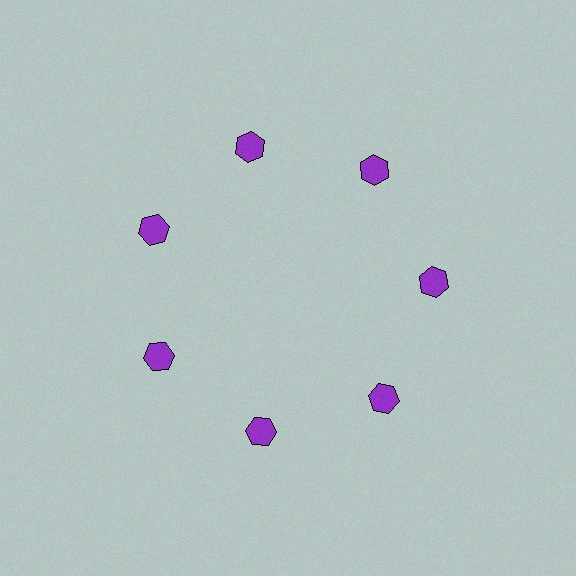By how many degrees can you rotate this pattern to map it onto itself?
The pattern maps onto itself every 51 degrees of rotation.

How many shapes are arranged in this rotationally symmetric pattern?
There are 7 shapes, arranged in 7 groups of 1.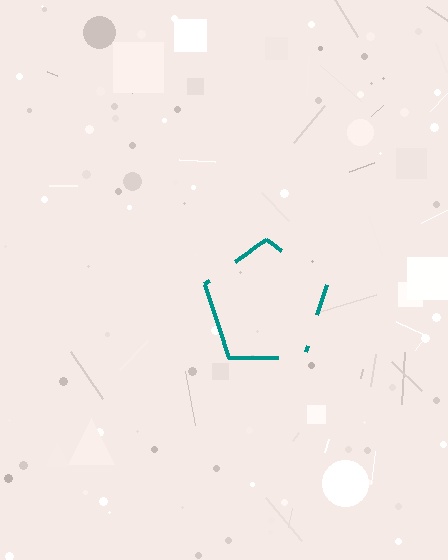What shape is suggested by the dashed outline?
The dashed outline suggests a pentagon.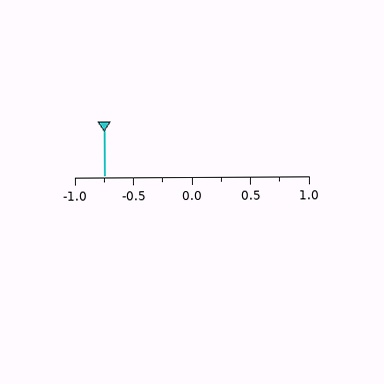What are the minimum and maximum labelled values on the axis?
The axis runs from -1.0 to 1.0.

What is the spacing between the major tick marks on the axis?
The major ticks are spaced 0.5 apart.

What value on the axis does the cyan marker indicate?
The marker indicates approximately -0.75.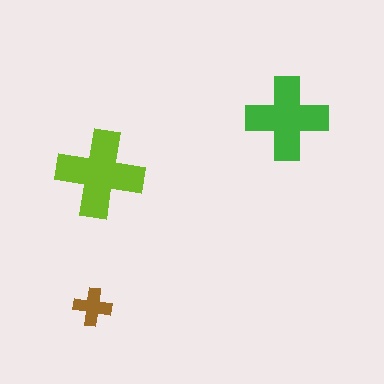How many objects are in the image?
There are 3 objects in the image.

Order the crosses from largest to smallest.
the lime one, the green one, the brown one.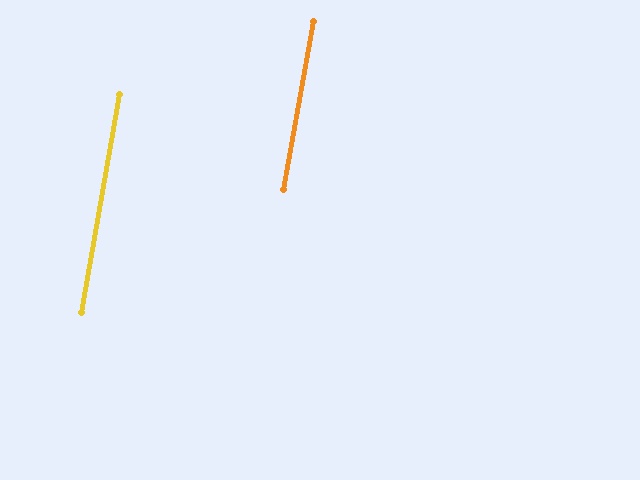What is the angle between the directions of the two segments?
Approximately 0 degrees.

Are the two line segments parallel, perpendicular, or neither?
Parallel — their directions differ by only 0.2°.